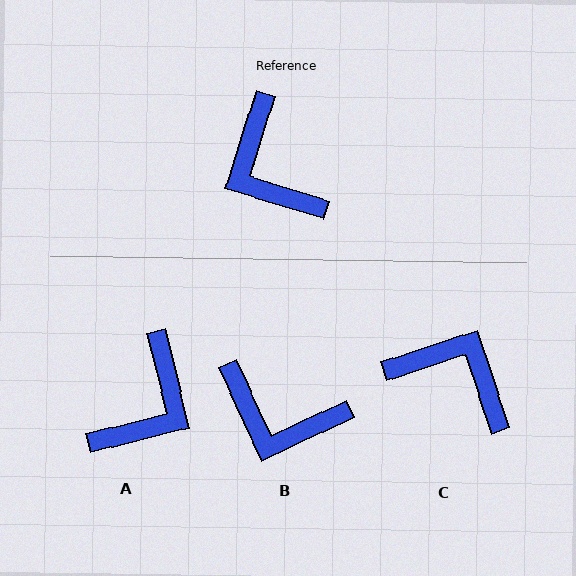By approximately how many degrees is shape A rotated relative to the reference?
Approximately 121 degrees counter-clockwise.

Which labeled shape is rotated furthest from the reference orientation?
C, about 145 degrees away.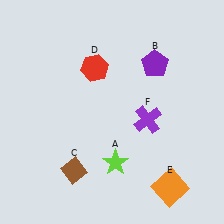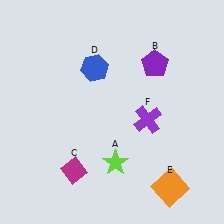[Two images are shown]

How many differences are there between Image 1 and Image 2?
There are 2 differences between the two images.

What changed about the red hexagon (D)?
In Image 1, D is red. In Image 2, it changed to blue.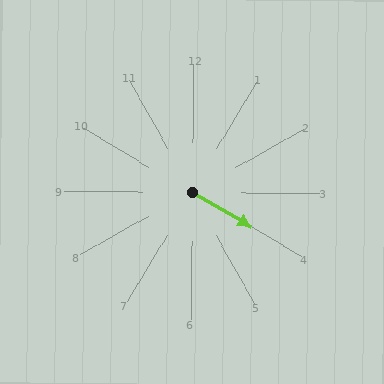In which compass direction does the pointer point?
Southeast.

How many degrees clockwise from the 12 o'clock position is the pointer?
Approximately 120 degrees.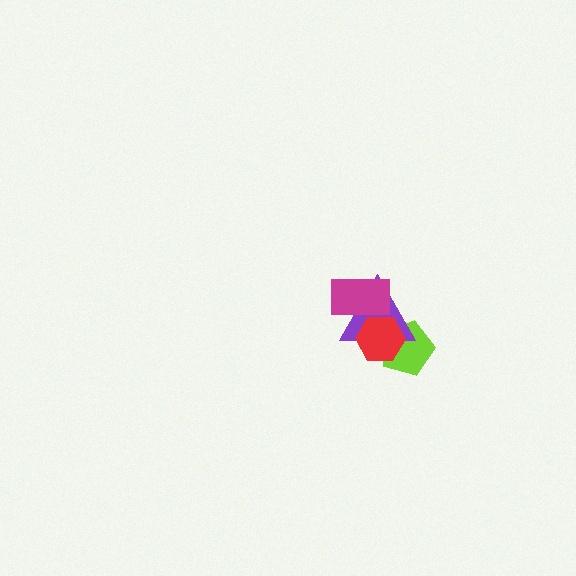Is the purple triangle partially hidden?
Yes, it is partially covered by another shape.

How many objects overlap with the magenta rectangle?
2 objects overlap with the magenta rectangle.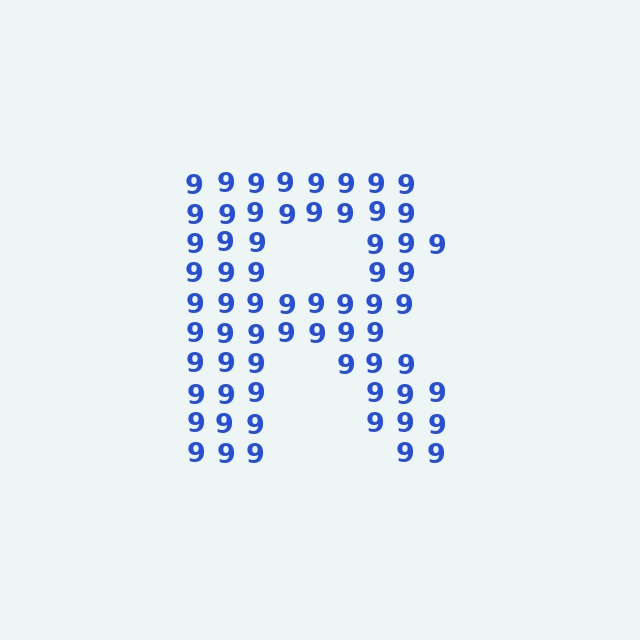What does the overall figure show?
The overall figure shows the letter R.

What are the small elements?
The small elements are digit 9's.